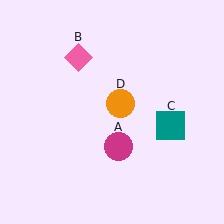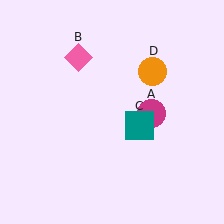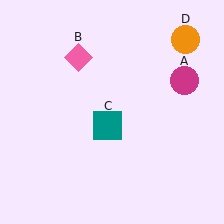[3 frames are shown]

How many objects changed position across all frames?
3 objects changed position: magenta circle (object A), teal square (object C), orange circle (object D).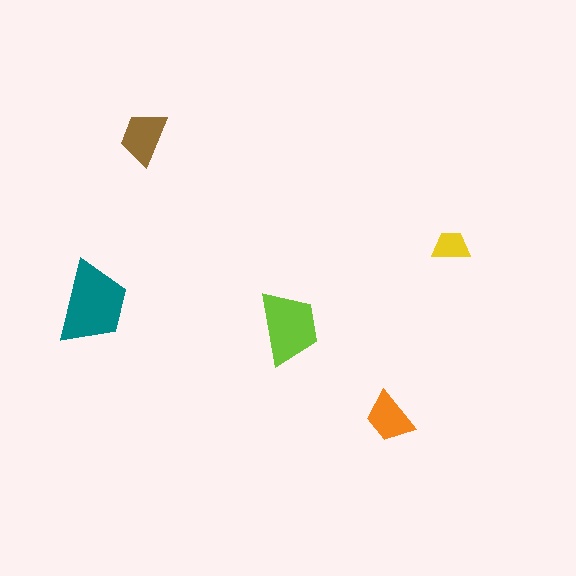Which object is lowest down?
The orange trapezoid is bottommost.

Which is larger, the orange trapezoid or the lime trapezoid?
The lime one.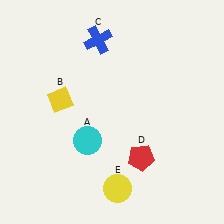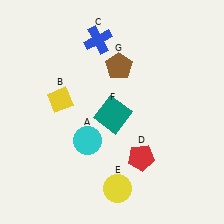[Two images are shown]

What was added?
A teal square (F), a brown pentagon (G) were added in Image 2.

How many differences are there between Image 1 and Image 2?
There are 2 differences between the two images.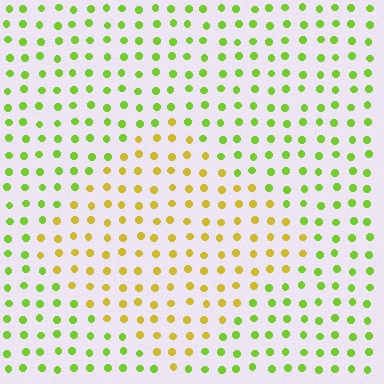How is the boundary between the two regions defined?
The boundary is defined purely by a slight shift in hue (about 41 degrees). Spacing, size, and orientation are identical on both sides.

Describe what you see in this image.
The image is filled with small lime elements in a uniform arrangement. A diamond-shaped region is visible where the elements are tinted to a slightly different hue, forming a subtle color boundary.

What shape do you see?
I see a diamond.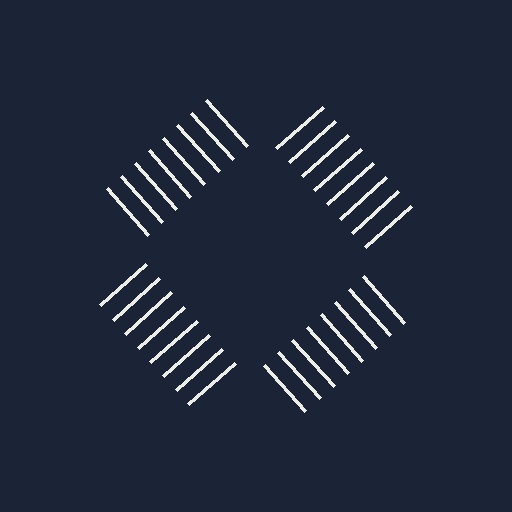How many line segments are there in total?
32 — 8 along each of the 4 edges.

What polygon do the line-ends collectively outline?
An illusory square — the line segments terminate on its edges but no continuous stroke is drawn.